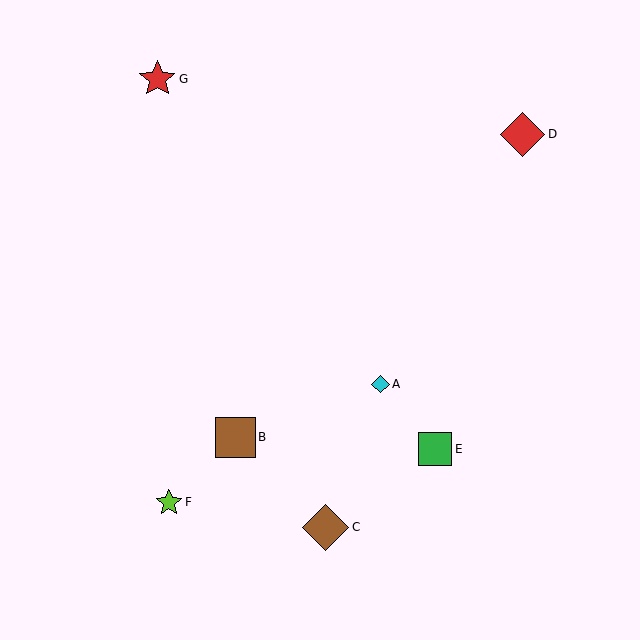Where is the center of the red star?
The center of the red star is at (157, 79).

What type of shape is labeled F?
Shape F is a lime star.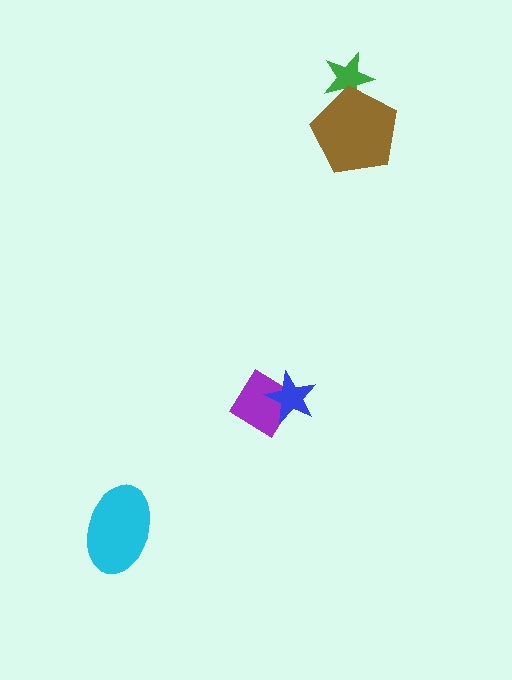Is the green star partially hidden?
Yes, it is partially covered by another shape.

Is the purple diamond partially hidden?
Yes, it is partially covered by another shape.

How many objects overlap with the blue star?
1 object overlaps with the blue star.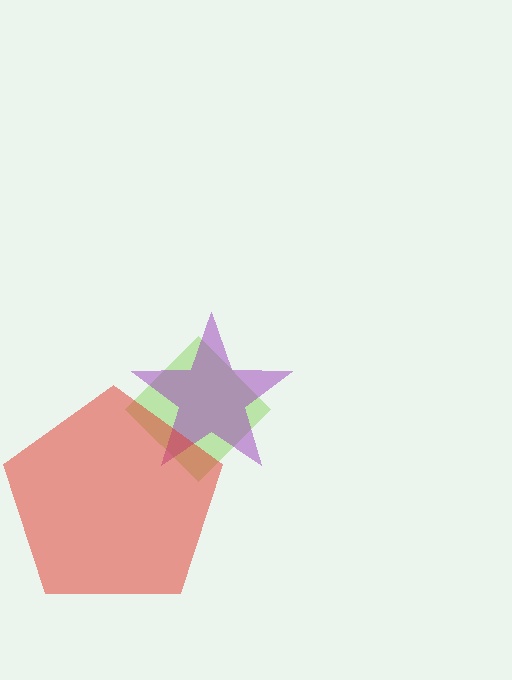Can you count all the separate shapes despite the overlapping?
Yes, there are 3 separate shapes.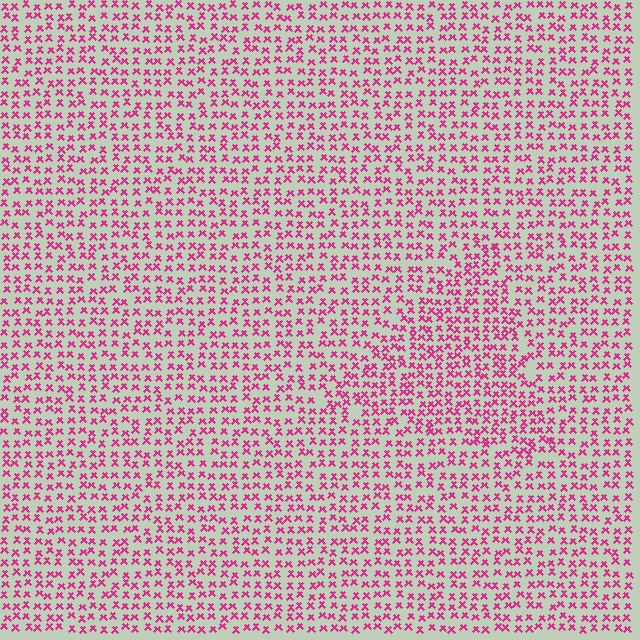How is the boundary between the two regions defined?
The boundary is defined by a change in element density (approximately 1.4x ratio). All elements are the same color, size, and shape.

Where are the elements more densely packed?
The elements are more densely packed inside the triangle boundary.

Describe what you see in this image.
The image contains small magenta elements arranged at two different densities. A triangle-shaped region is visible where the elements are more densely packed than the surrounding area.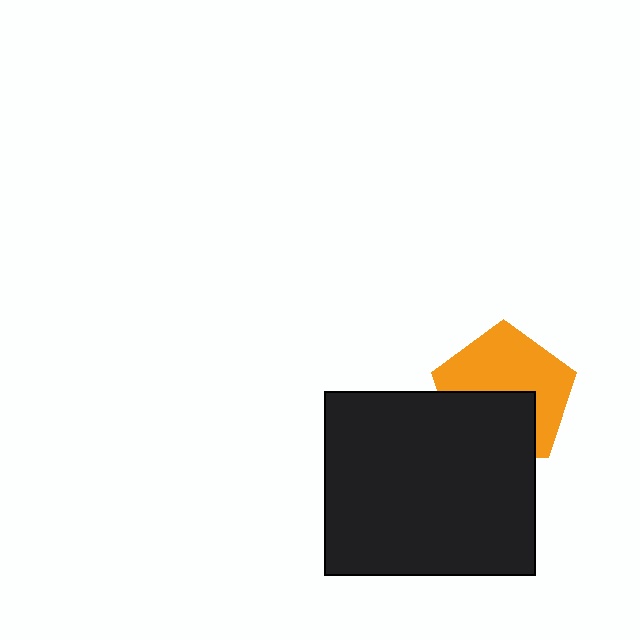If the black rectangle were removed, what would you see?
You would see the complete orange pentagon.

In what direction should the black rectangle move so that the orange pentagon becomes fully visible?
The black rectangle should move down. That is the shortest direction to clear the overlap and leave the orange pentagon fully visible.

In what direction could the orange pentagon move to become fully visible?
The orange pentagon could move up. That would shift it out from behind the black rectangle entirely.